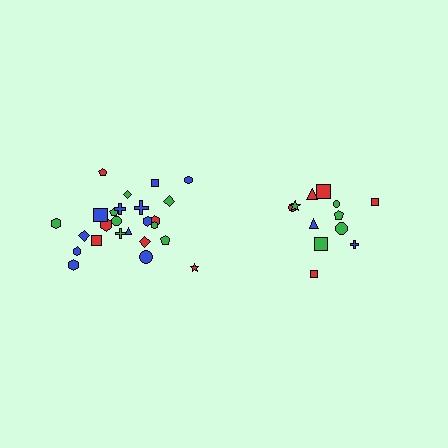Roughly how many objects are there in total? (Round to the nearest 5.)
Roughly 35 objects in total.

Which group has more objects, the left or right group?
The left group.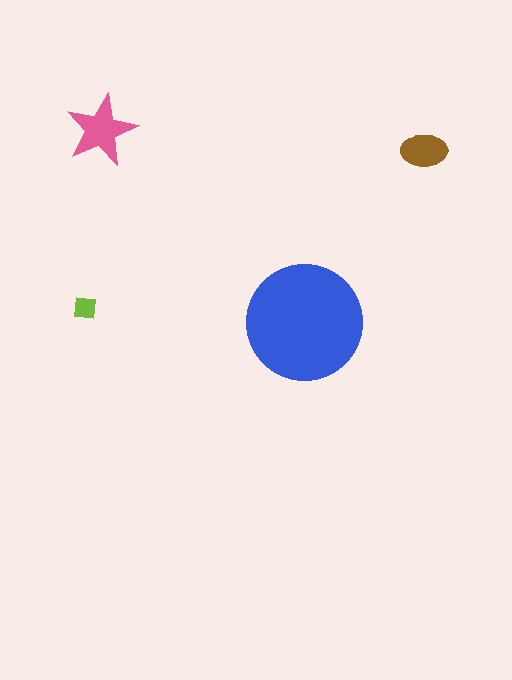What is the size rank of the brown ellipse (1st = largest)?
3rd.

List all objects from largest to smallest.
The blue circle, the pink star, the brown ellipse, the lime square.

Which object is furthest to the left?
The lime square is leftmost.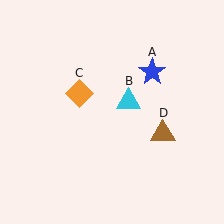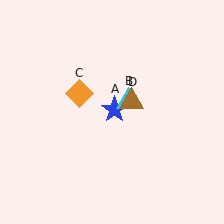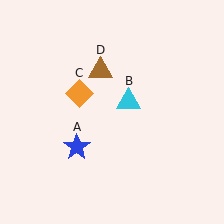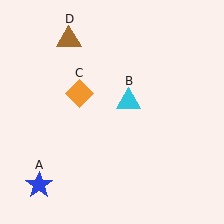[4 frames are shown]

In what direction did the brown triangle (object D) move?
The brown triangle (object D) moved up and to the left.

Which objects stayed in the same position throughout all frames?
Cyan triangle (object B) and orange diamond (object C) remained stationary.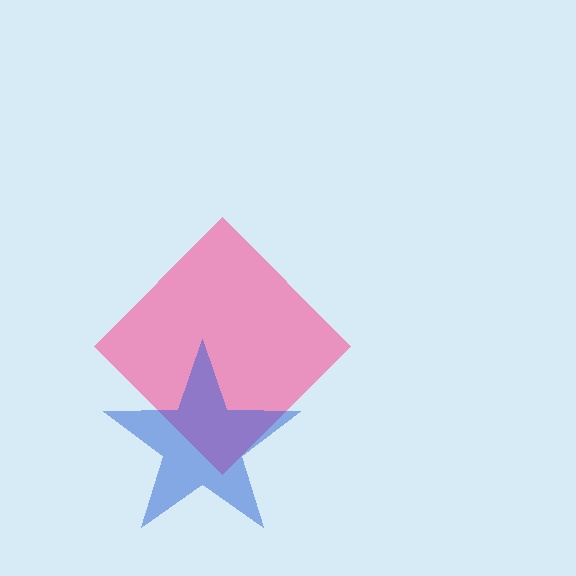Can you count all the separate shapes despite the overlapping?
Yes, there are 2 separate shapes.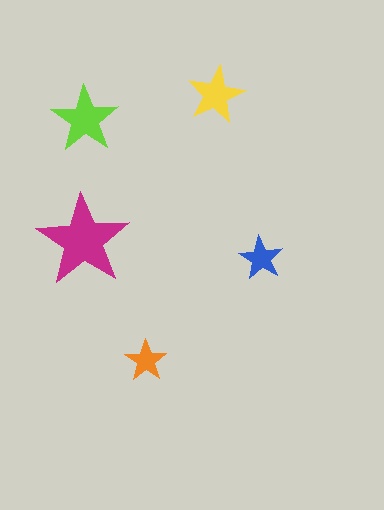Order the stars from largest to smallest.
the magenta one, the lime one, the yellow one, the blue one, the orange one.